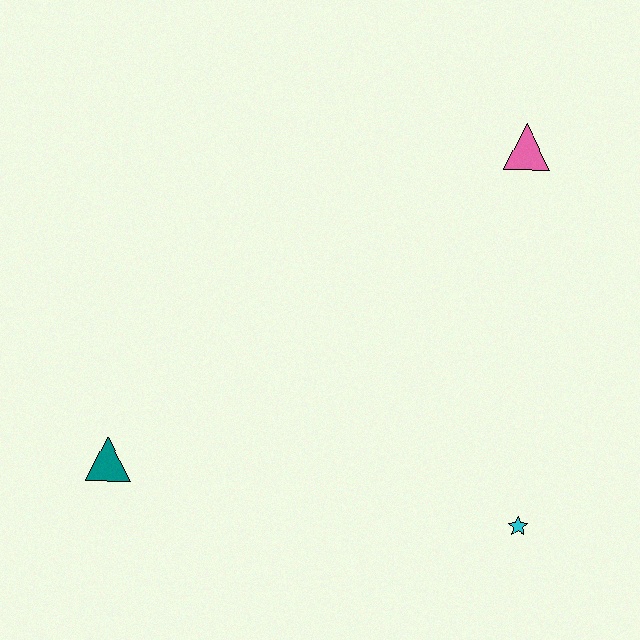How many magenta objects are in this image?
There are no magenta objects.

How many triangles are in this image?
There are 2 triangles.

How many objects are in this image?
There are 3 objects.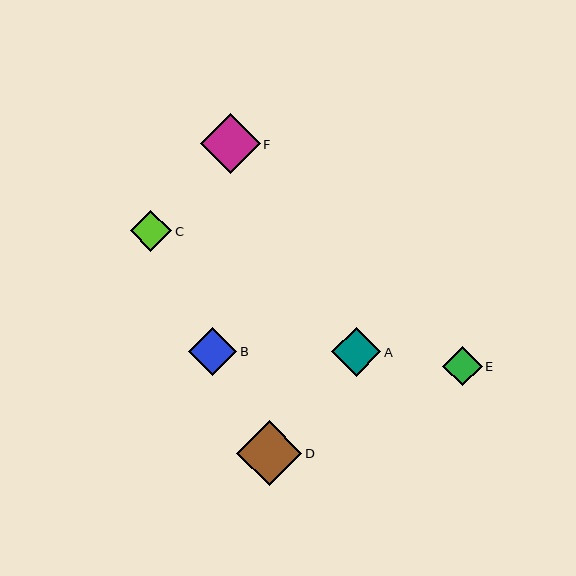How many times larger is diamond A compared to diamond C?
Diamond A is approximately 1.2 times the size of diamond C.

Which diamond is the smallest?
Diamond E is the smallest with a size of approximately 39 pixels.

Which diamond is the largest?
Diamond D is the largest with a size of approximately 65 pixels.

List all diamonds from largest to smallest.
From largest to smallest: D, F, A, B, C, E.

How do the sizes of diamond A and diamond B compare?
Diamond A and diamond B are approximately the same size.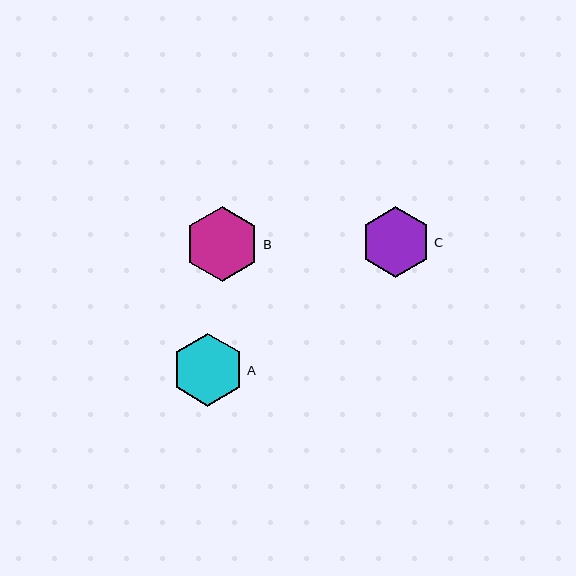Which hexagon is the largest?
Hexagon B is the largest with a size of approximately 75 pixels.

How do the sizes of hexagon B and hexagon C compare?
Hexagon B and hexagon C are approximately the same size.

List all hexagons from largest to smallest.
From largest to smallest: B, A, C.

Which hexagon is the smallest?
Hexagon C is the smallest with a size of approximately 71 pixels.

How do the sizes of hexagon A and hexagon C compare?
Hexagon A and hexagon C are approximately the same size.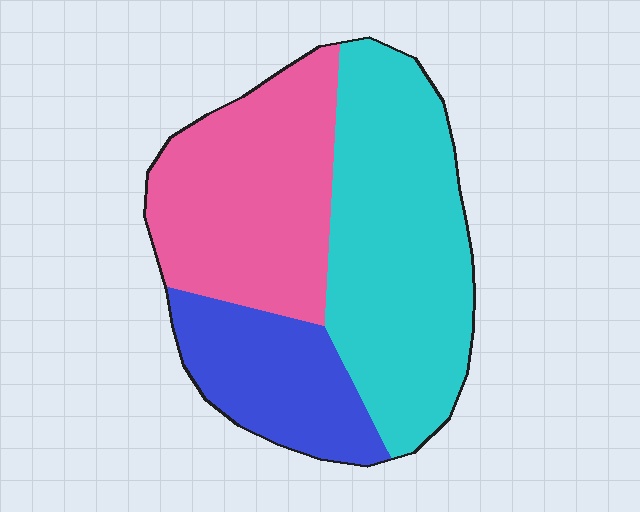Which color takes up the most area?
Cyan, at roughly 45%.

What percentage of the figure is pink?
Pink takes up about one third (1/3) of the figure.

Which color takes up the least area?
Blue, at roughly 20%.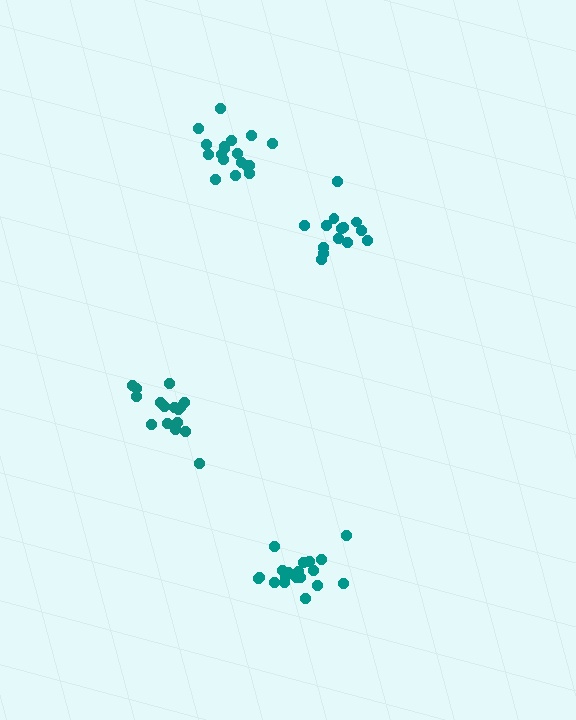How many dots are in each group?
Group 1: 14 dots, Group 2: 19 dots, Group 3: 18 dots, Group 4: 16 dots (67 total).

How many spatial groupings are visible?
There are 4 spatial groupings.